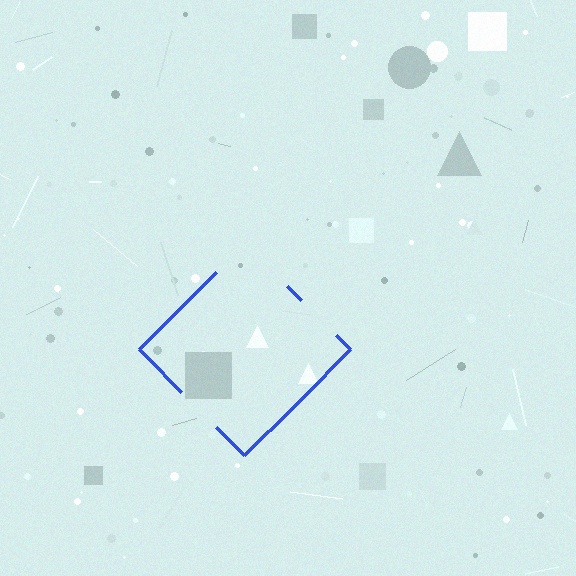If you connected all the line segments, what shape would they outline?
They would outline a diamond.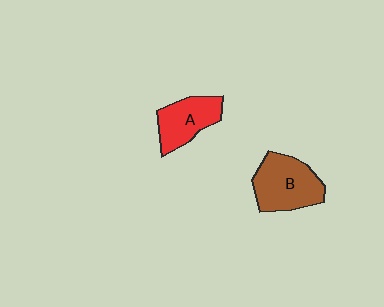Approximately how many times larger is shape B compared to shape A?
Approximately 1.3 times.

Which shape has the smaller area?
Shape A (red).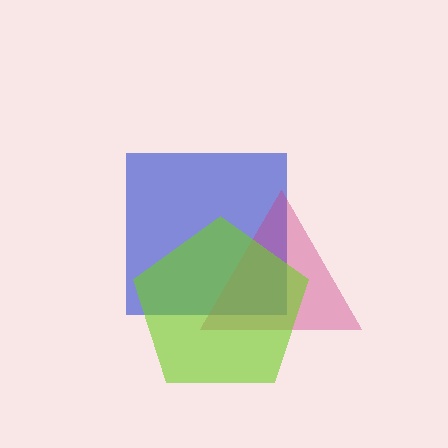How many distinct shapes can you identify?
There are 3 distinct shapes: a blue square, a magenta triangle, a lime pentagon.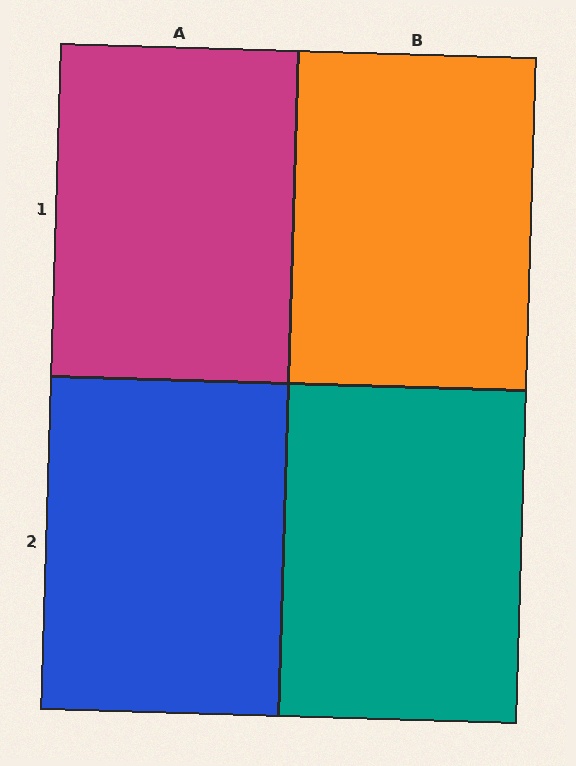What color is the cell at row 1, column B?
Orange.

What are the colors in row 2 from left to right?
Blue, teal.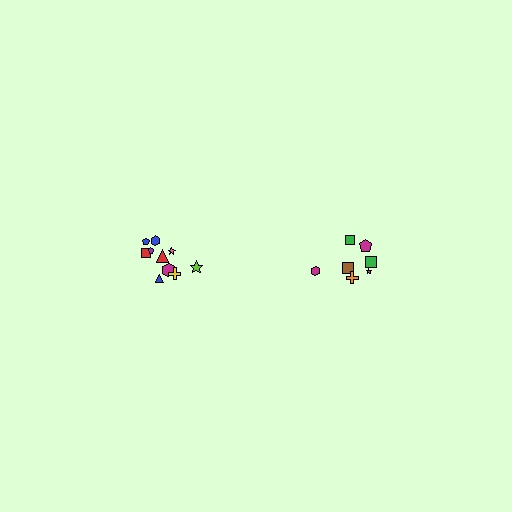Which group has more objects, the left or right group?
The left group.